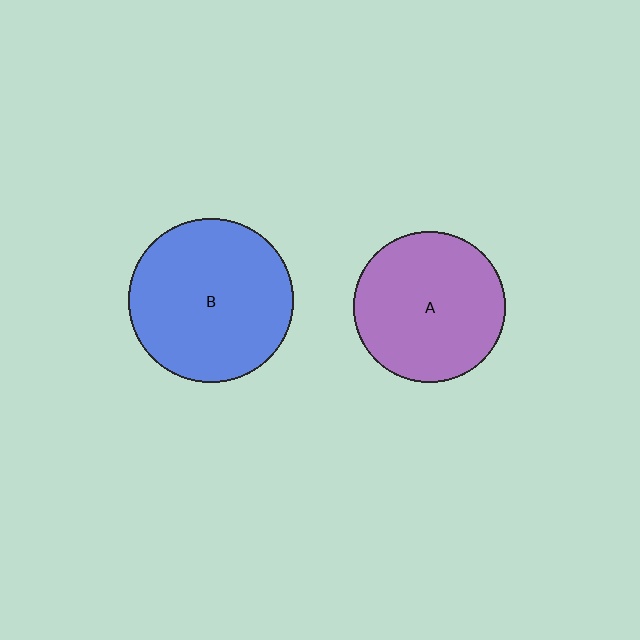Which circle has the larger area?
Circle B (blue).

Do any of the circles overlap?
No, none of the circles overlap.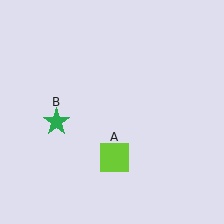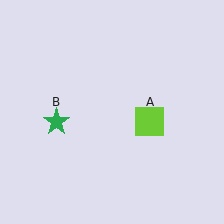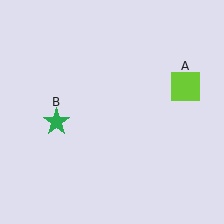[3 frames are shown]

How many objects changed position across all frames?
1 object changed position: lime square (object A).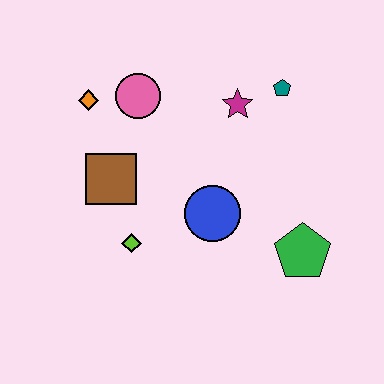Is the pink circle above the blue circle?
Yes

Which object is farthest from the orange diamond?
The green pentagon is farthest from the orange diamond.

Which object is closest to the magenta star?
The teal pentagon is closest to the magenta star.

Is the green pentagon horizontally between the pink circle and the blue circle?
No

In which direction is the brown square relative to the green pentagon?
The brown square is to the left of the green pentagon.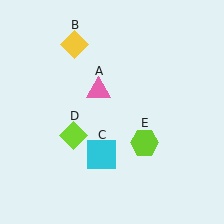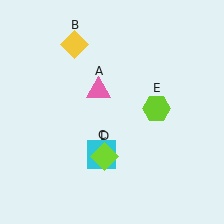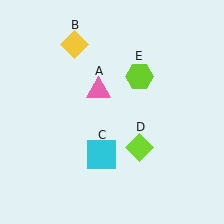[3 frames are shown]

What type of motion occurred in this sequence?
The lime diamond (object D), lime hexagon (object E) rotated counterclockwise around the center of the scene.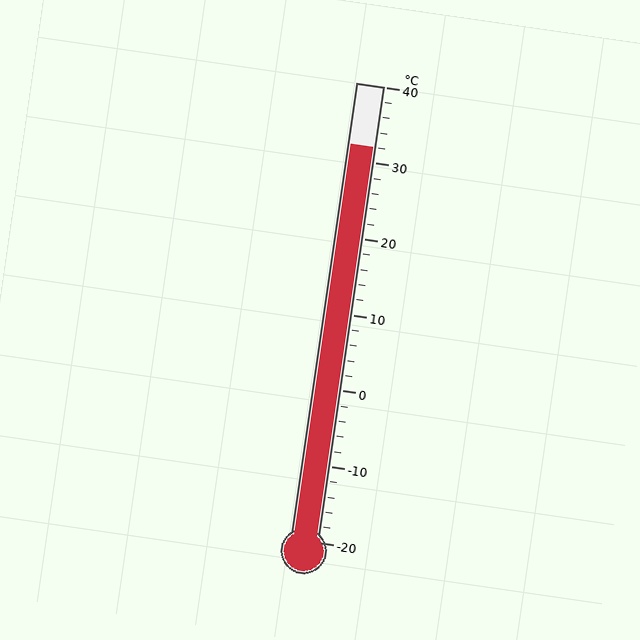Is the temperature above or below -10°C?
The temperature is above -10°C.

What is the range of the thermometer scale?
The thermometer scale ranges from -20°C to 40°C.